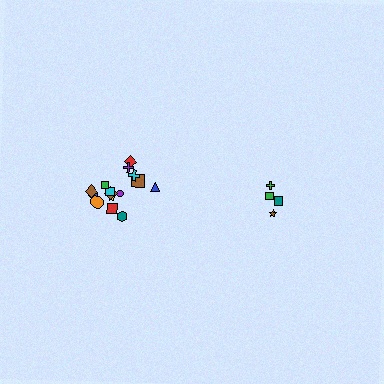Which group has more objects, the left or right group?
The left group.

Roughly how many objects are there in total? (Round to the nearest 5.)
Roughly 20 objects in total.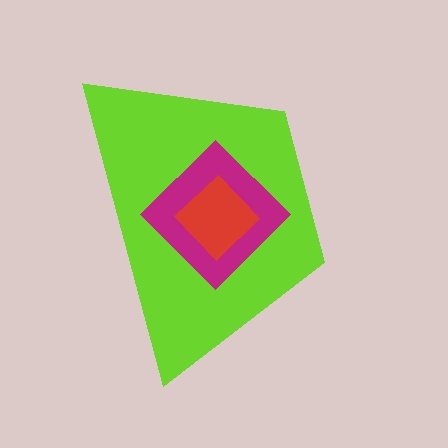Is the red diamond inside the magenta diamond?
Yes.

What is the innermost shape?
The red diamond.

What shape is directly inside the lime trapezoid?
The magenta diamond.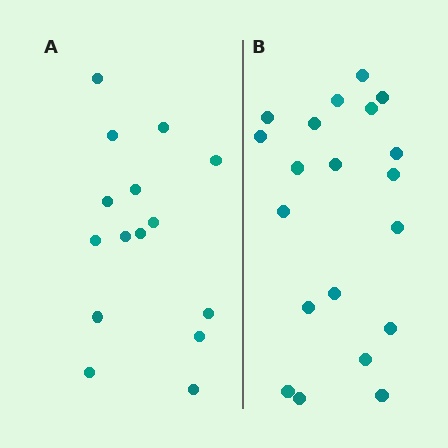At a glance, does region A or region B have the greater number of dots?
Region B (the right region) has more dots.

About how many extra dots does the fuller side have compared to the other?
Region B has about 5 more dots than region A.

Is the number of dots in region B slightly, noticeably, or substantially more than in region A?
Region B has noticeably more, but not dramatically so. The ratio is roughly 1.3 to 1.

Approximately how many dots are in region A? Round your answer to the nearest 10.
About 20 dots. (The exact count is 15, which rounds to 20.)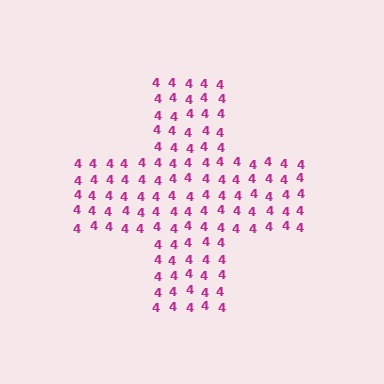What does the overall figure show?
The overall figure shows a cross.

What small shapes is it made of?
It is made of small digit 4's.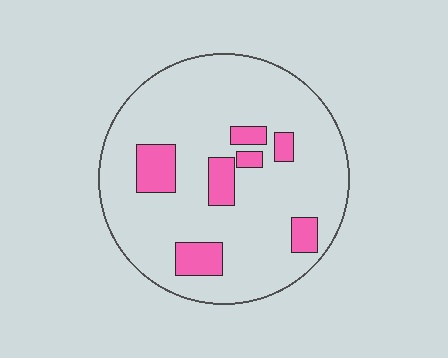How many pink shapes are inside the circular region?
7.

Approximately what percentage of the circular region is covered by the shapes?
Approximately 15%.